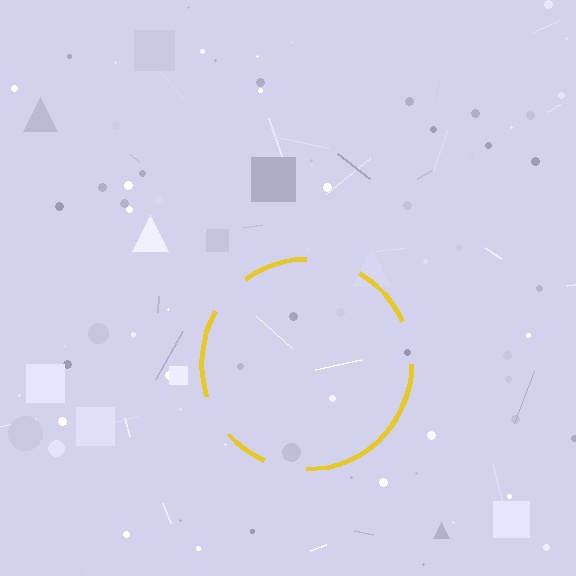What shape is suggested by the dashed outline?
The dashed outline suggests a circle.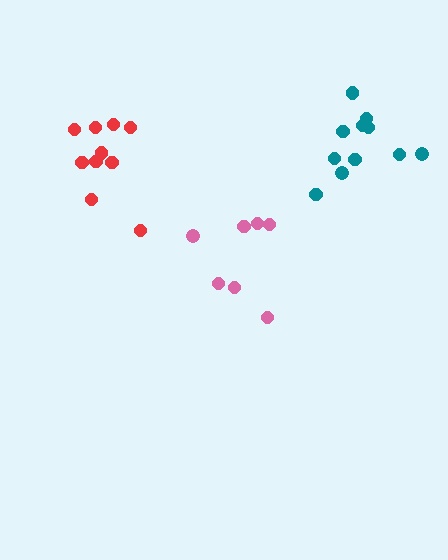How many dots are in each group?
Group 1: 10 dots, Group 2: 11 dots, Group 3: 7 dots (28 total).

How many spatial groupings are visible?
There are 3 spatial groupings.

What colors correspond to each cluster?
The clusters are colored: red, teal, pink.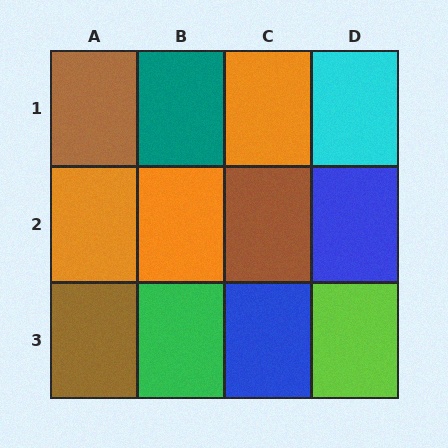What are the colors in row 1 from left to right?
Brown, teal, orange, cyan.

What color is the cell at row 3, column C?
Blue.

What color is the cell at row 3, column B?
Green.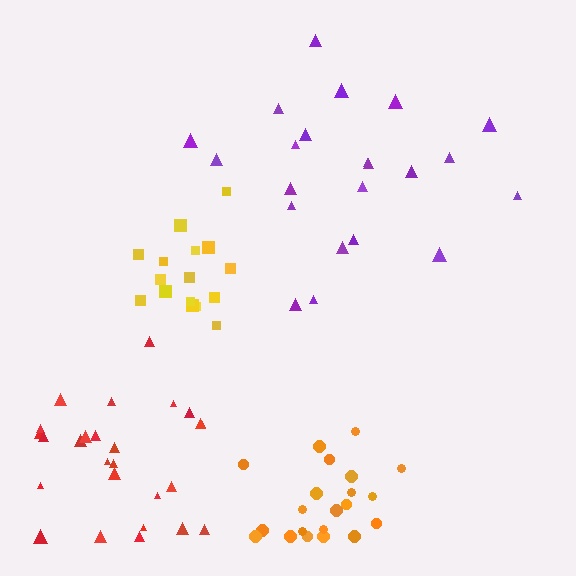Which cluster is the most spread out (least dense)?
Purple.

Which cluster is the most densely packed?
Yellow.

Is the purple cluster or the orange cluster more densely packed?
Orange.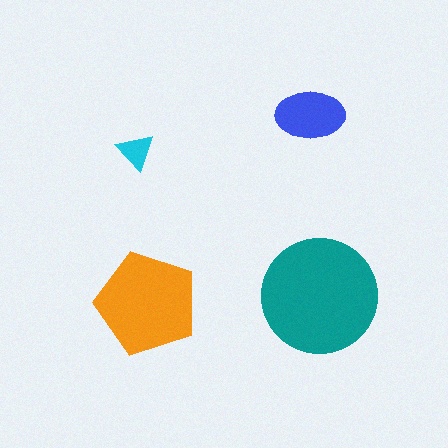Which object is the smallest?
The cyan triangle.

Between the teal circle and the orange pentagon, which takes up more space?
The teal circle.